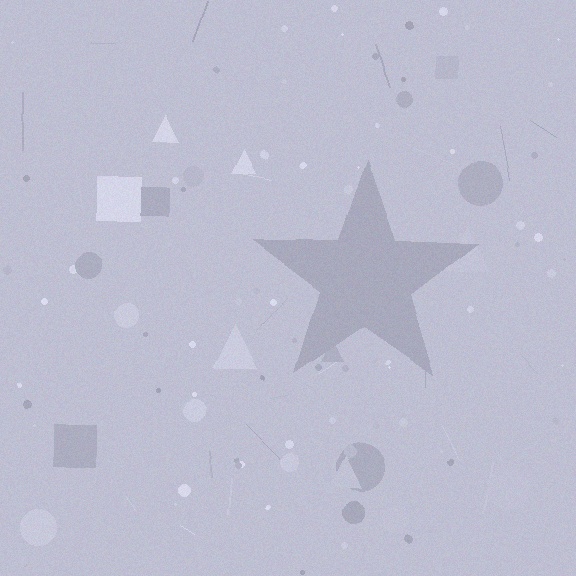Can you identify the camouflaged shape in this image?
The camouflaged shape is a star.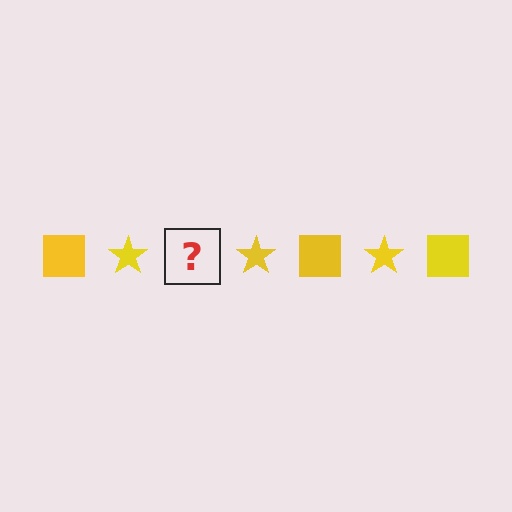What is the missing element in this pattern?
The missing element is a yellow square.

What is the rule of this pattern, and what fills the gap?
The rule is that the pattern cycles through square, star shapes in yellow. The gap should be filled with a yellow square.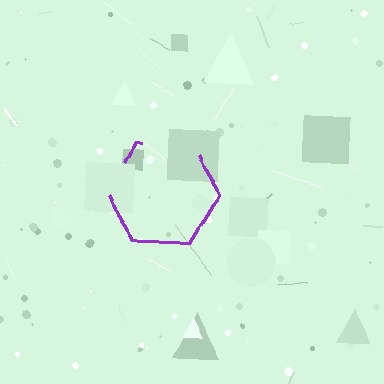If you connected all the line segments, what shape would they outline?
They would outline a hexagon.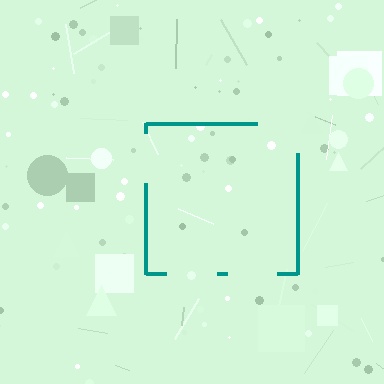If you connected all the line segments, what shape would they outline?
They would outline a square.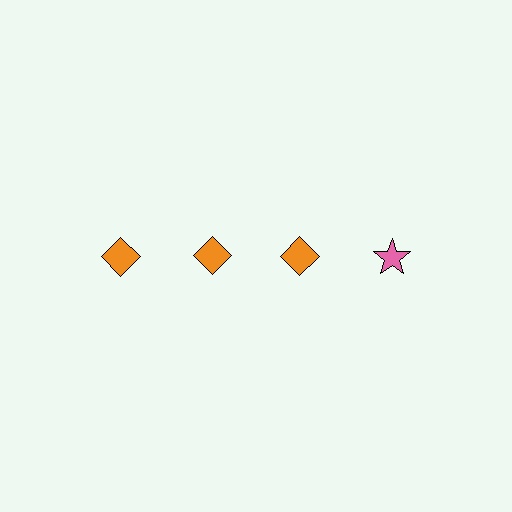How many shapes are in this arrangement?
There are 4 shapes arranged in a grid pattern.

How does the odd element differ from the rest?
It differs in both color (pink instead of orange) and shape (star instead of diamond).